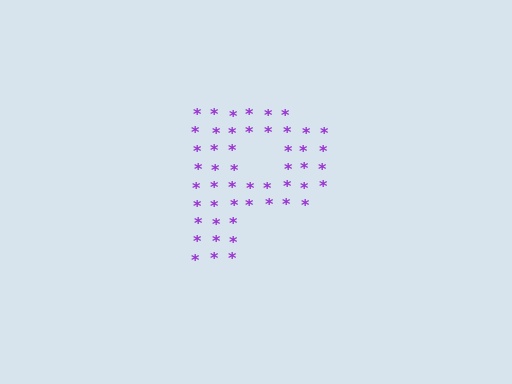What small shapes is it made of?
It is made of small asterisks.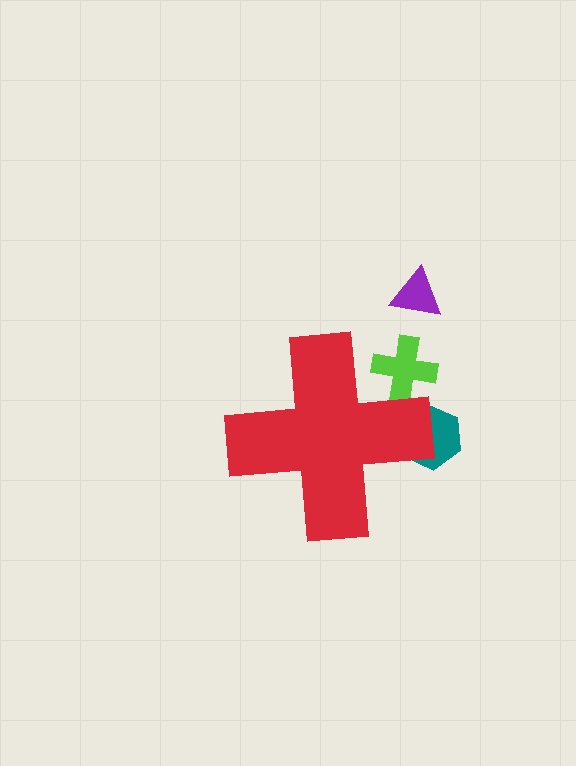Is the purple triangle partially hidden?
No, the purple triangle is fully visible.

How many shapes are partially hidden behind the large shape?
2 shapes are partially hidden.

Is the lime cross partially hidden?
Yes, the lime cross is partially hidden behind the red cross.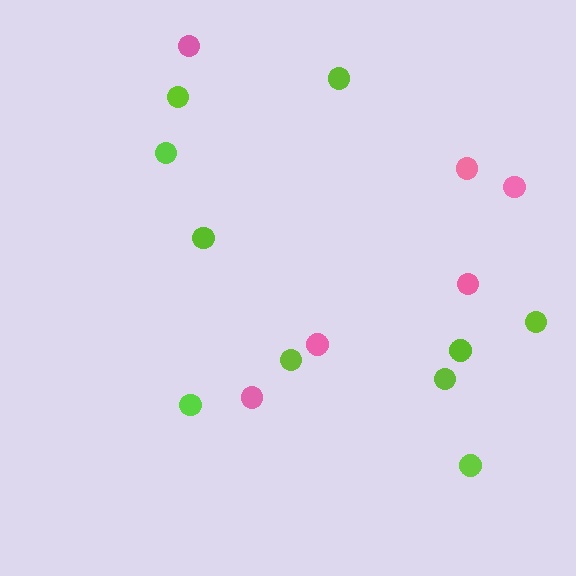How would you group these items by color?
There are 2 groups: one group of lime circles (10) and one group of pink circles (6).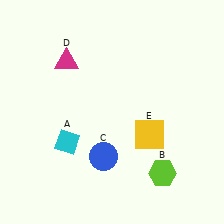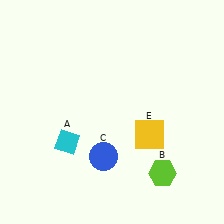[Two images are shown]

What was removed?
The magenta triangle (D) was removed in Image 2.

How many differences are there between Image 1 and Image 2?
There is 1 difference between the two images.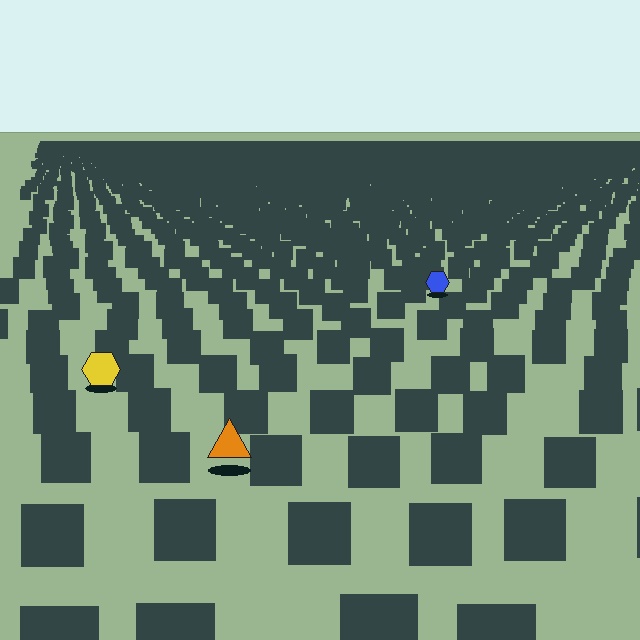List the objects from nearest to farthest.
From nearest to farthest: the orange triangle, the yellow hexagon, the blue hexagon.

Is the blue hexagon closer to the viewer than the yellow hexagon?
No. The yellow hexagon is closer — you can tell from the texture gradient: the ground texture is coarser near it.